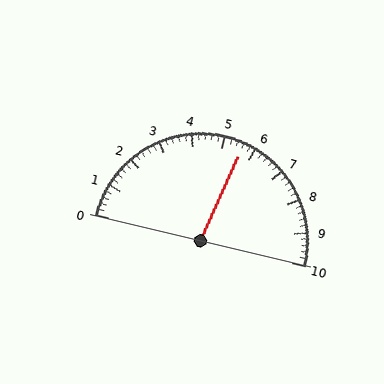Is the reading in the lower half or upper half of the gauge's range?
The reading is in the upper half of the range (0 to 10).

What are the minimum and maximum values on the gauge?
The gauge ranges from 0 to 10.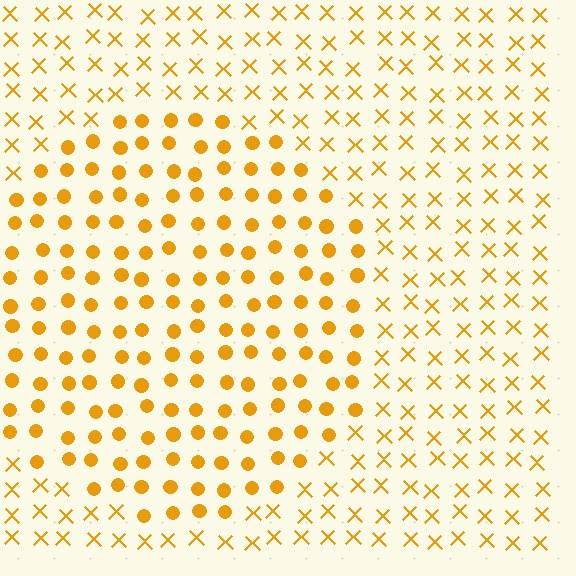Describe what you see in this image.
The image is filled with small orange elements arranged in a uniform grid. A circle-shaped region contains circles, while the surrounding area contains X marks. The boundary is defined purely by the change in element shape.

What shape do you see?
I see a circle.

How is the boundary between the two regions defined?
The boundary is defined by a change in element shape: circles inside vs. X marks outside. All elements share the same color and spacing.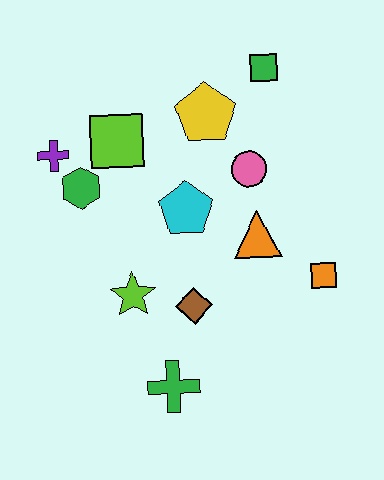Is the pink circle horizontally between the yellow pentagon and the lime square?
No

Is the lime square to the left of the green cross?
Yes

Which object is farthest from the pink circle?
The green cross is farthest from the pink circle.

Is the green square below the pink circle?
No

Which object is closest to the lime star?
The brown diamond is closest to the lime star.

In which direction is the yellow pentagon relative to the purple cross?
The yellow pentagon is to the right of the purple cross.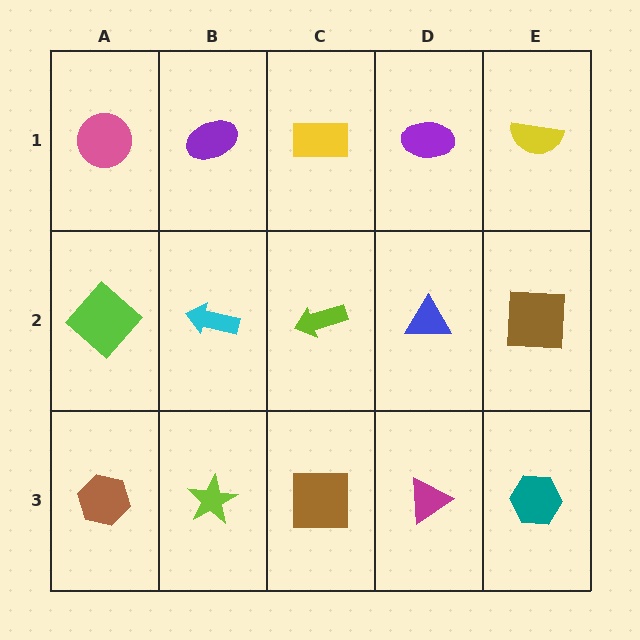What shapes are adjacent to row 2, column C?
A yellow rectangle (row 1, column C), a brown square (row 3, column C), a cyan arrow (row 2, column B), a blue triangle (row 2, column D).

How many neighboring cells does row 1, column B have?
3.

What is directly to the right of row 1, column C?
A purple ellipse.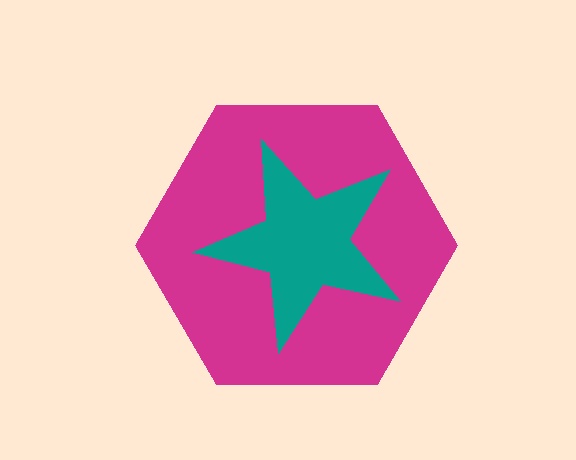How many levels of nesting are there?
2.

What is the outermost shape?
The magenta hexagon.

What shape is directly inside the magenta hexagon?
The teal star.